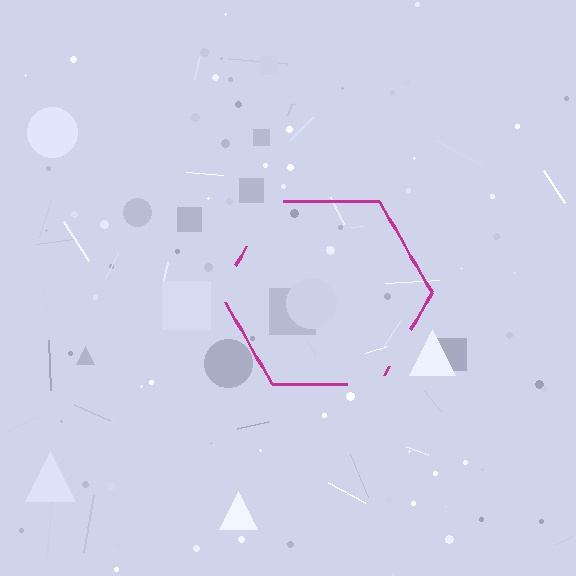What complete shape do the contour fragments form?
The contour fragments form a hexagon.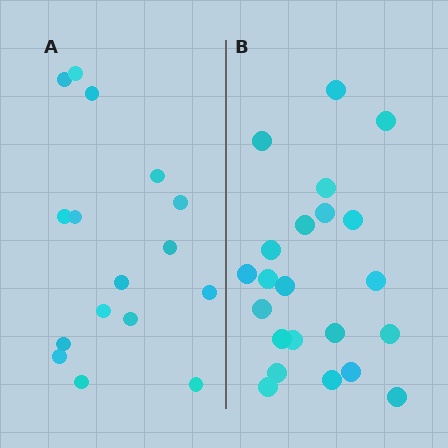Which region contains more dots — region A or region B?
Region B (the right region) has more dots.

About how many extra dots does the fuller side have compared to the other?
Region B has about 6 more dots than region A.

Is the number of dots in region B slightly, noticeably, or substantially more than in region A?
Region B has noticeably more, but not dramatically so. The ratio is roughly 1.4 to 1.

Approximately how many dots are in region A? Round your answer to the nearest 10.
About 20 dots. (The exact count is 16, which rounds to 20.)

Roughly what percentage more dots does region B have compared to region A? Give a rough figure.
About 40% more.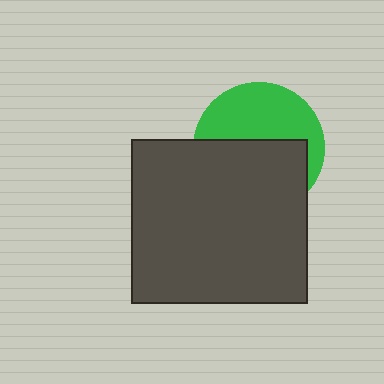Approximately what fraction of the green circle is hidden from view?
Roughly 53% of the green circle is hidden behind the dark gray rectangle.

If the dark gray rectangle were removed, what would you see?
You would see the complete green circle.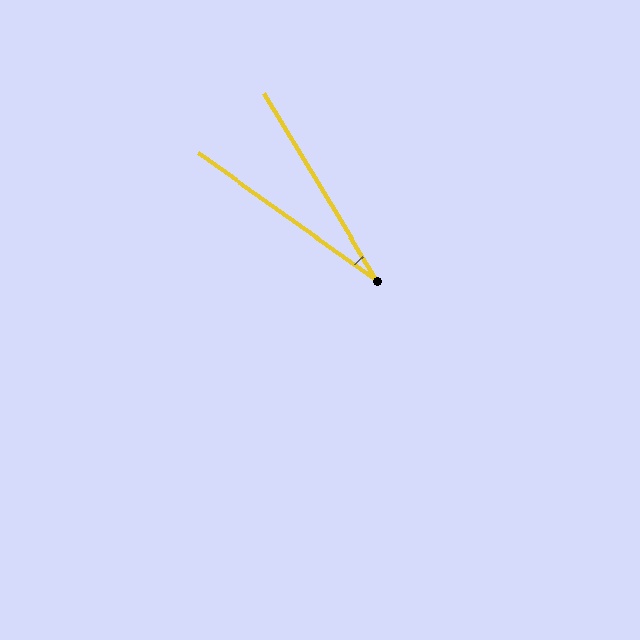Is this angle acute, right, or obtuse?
It is acute.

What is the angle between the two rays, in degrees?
Approximately 24 degrees.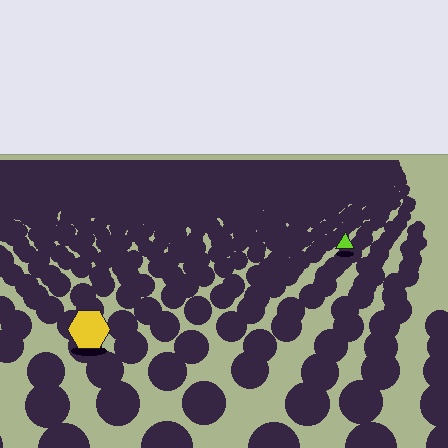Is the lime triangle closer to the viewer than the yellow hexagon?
No. The yellow hexagon is closer — you can tell from the texture gradient: the ground texture is coarser near it.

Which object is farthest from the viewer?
The lime triangle is farthest from the viewer. It appears smaller and the ground texture around it is denser.